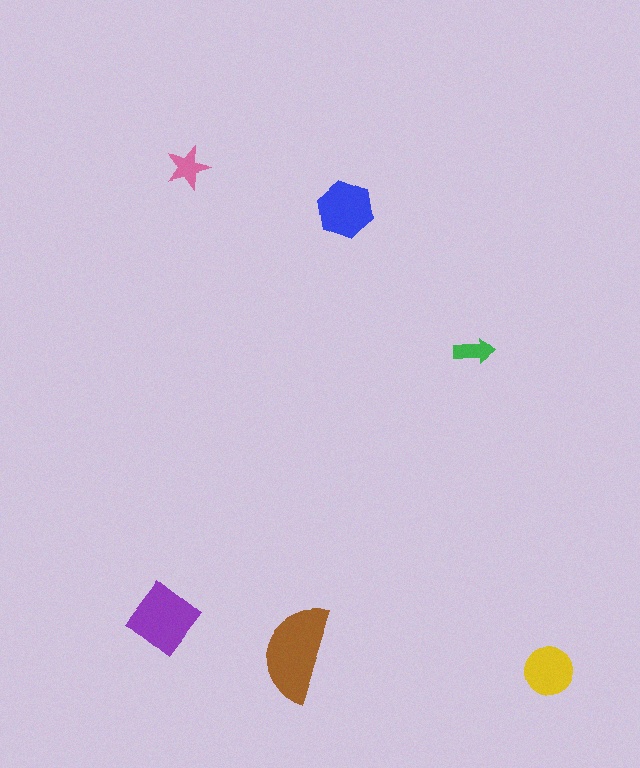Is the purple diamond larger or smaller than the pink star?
Larger.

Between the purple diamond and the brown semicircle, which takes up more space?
The brown semicircle.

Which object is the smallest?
The green arrow.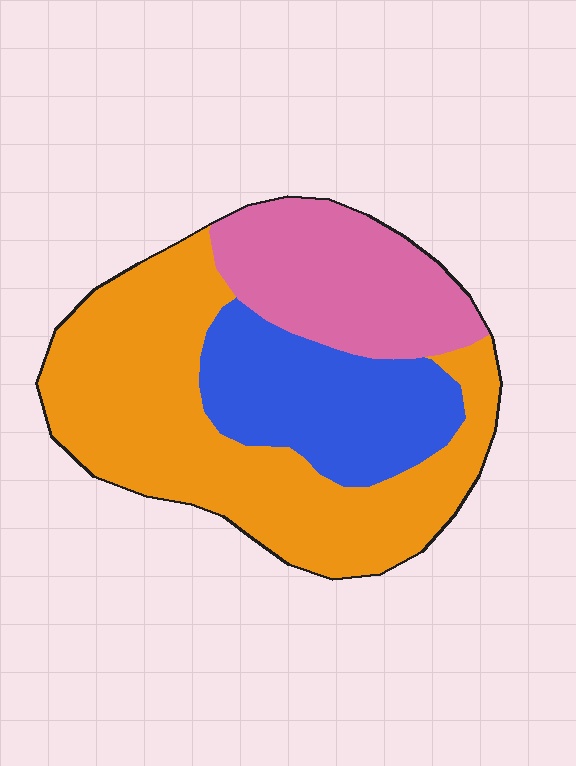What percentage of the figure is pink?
Pink covers 24% of the figure.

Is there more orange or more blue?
Orange.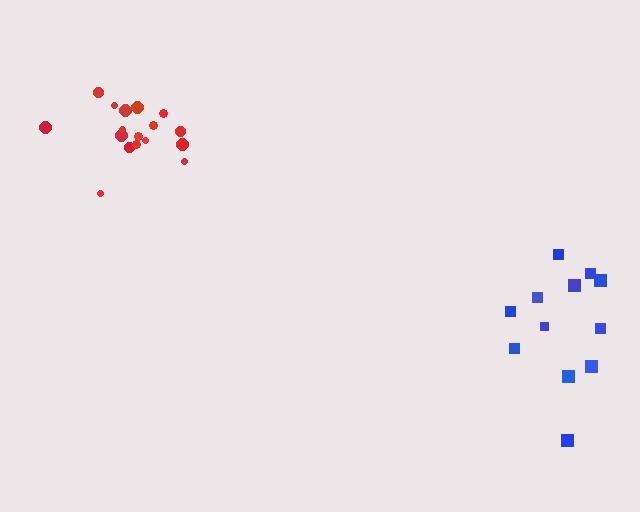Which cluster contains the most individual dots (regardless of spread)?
Red (17).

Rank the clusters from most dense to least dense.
red, blue.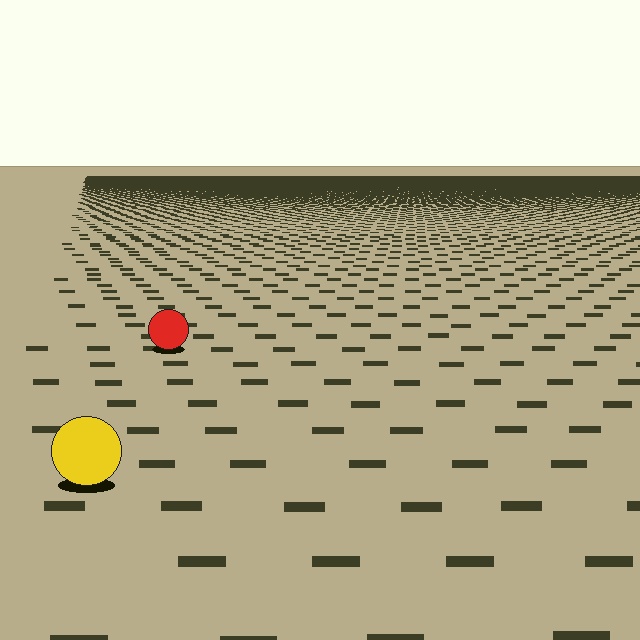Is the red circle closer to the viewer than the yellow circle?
No. The yellow circle is closer — you can tell from the texture gradient: the ground texture is coarser near it.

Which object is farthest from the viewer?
The red circle is farthest from the viewer. It appears smaller and the ground texture around it is denser.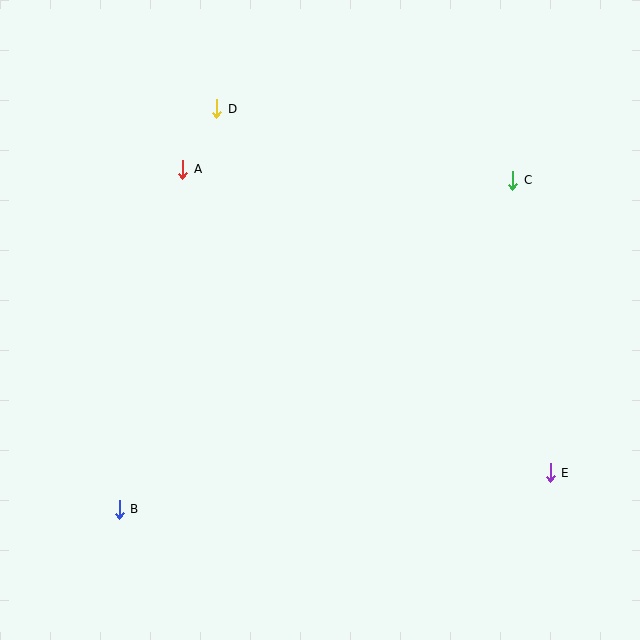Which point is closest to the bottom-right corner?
Point E is closest to the bottom-right corner.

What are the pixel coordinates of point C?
Point C is at (513, 180).